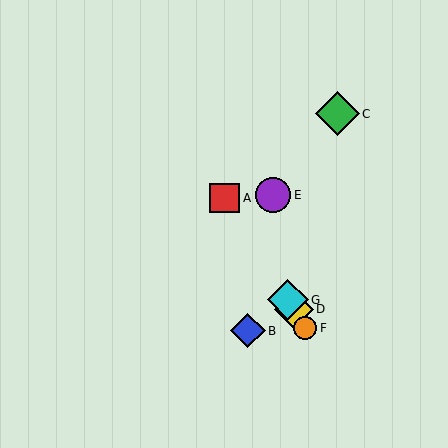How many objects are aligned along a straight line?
4 objects (A, D, F, G) are aligned along a straight line.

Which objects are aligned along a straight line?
Objects A, D, F, G are aligned along a straight line.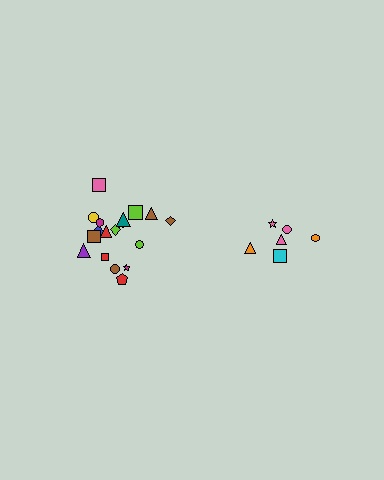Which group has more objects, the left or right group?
The left group.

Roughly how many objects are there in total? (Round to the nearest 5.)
Roughly 25 objects in total.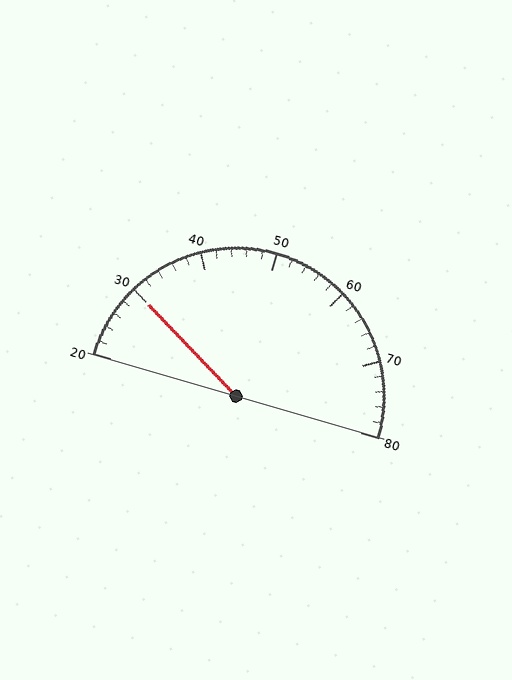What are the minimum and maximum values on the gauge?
The gauge ranges from 20 to 80.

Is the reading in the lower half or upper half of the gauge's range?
The reading is in the lower half of the range (20 to 80).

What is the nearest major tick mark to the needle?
The nearest major tick mark is 30.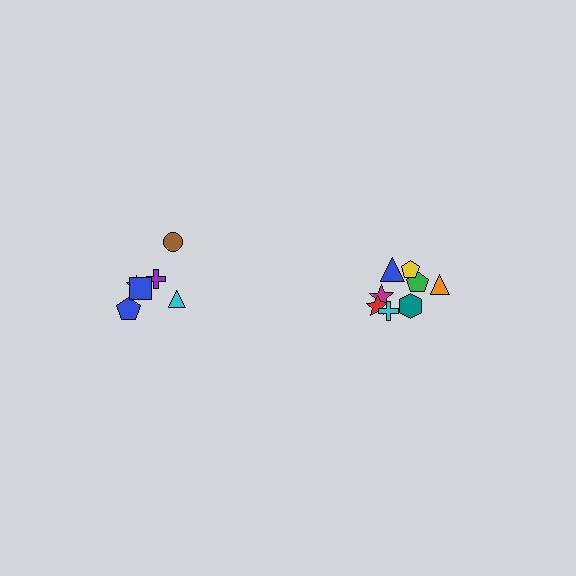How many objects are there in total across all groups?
There are 14 objects.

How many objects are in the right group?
There are 8 objects.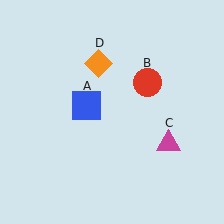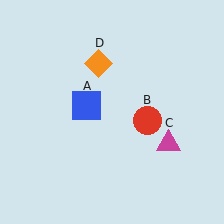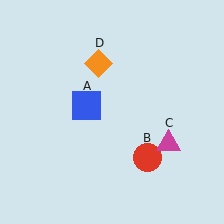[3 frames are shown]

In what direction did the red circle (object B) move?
The red circle (object B) moved down.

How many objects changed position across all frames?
1 object changed position: red circle (object B).